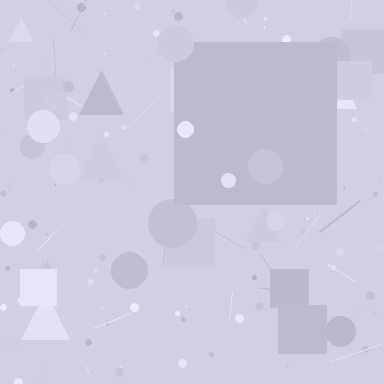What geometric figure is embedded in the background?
A square is embedded in the background.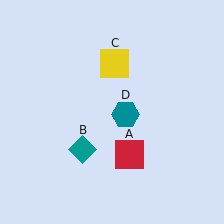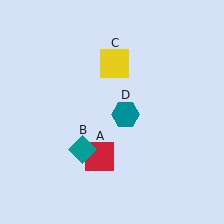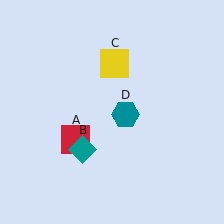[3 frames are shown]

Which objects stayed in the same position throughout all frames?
Teal diamond (object B) and yellow square (object C) and teal hexagon (object D) remained stationary.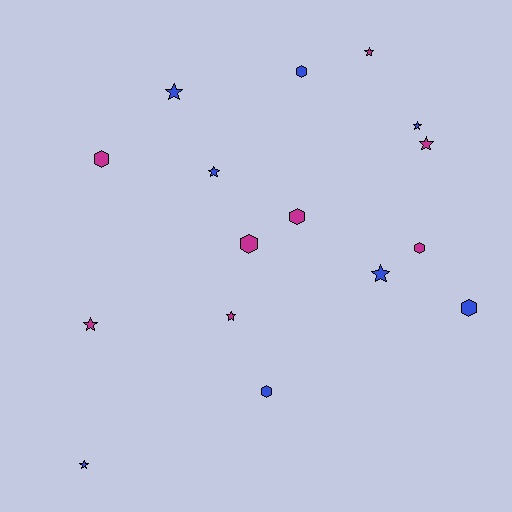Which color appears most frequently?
Magenta, with 8 objects.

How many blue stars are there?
There are 5 blue stars.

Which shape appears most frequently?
Star, with 9 objects.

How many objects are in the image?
There are 16 objects.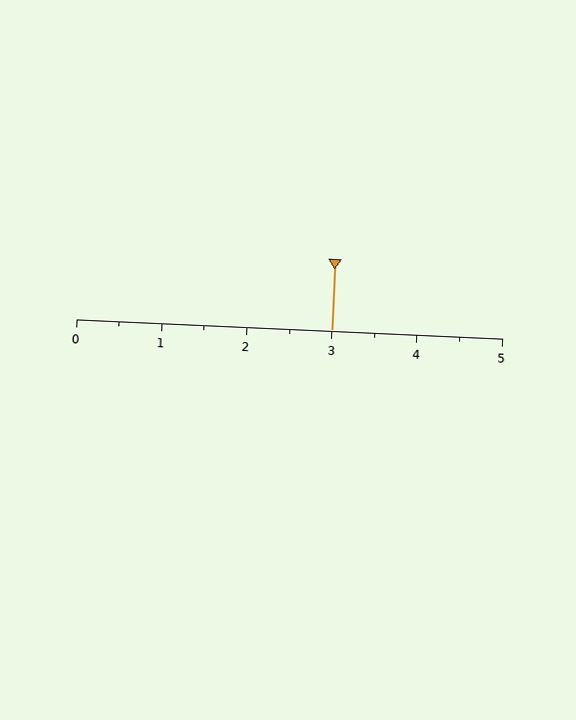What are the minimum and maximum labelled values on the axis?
The axis runs from 0 to 5.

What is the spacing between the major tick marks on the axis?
The major ticks are spaced 1 apart.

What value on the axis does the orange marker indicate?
The marker indicates approximately 3.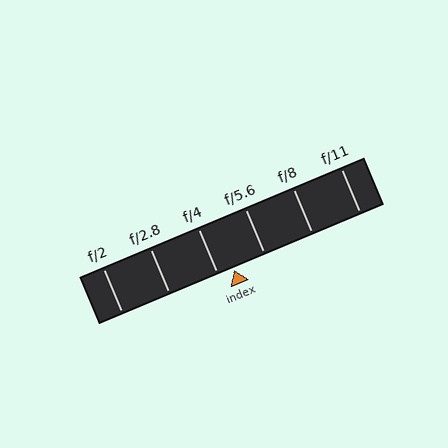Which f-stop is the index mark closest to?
The index mark is closest to f/4.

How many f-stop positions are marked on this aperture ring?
There are 6 f-stop positions marked.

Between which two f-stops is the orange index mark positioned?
The index mark is between f/4 and f/5.6.